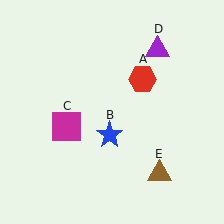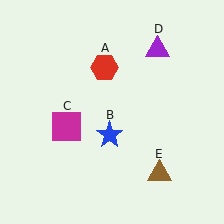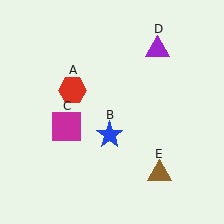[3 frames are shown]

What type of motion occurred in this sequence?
The red hexagon (object A) rotated counterclockwise around the center of the scene.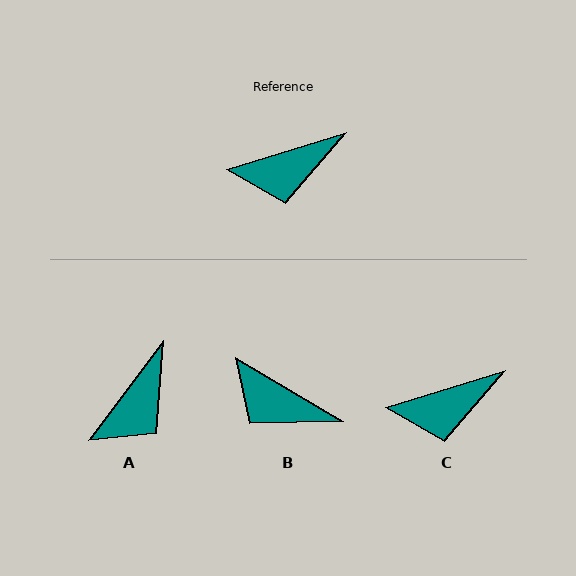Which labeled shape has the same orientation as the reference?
C.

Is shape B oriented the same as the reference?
No, it is off by about 48 degrees.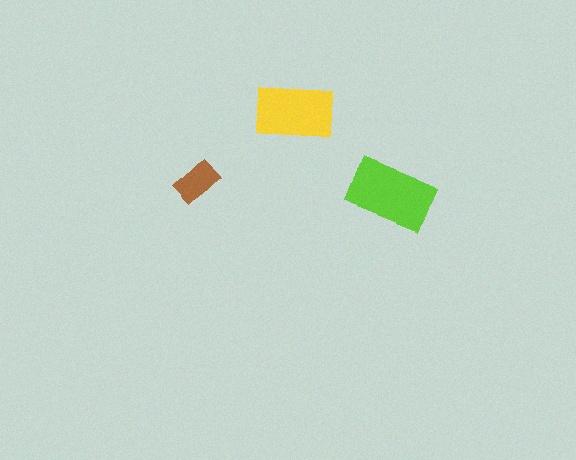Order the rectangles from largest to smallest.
the lime one, the yellow one, the brown one.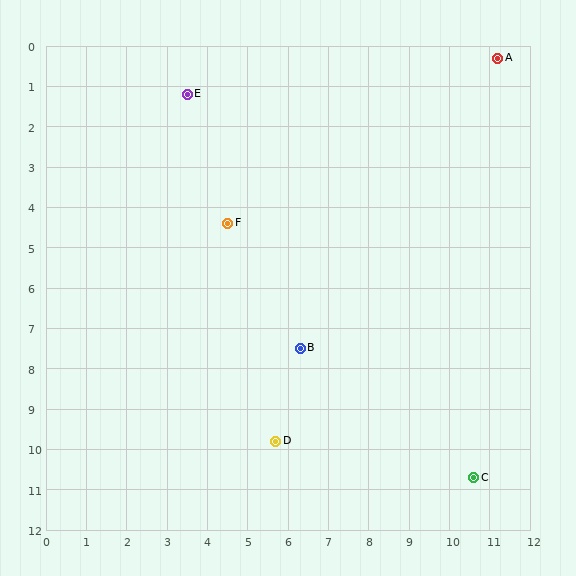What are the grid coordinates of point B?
Point B is at approximately (6.3, 7.5).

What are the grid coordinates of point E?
Point E is at approximately (3.5, 1.2).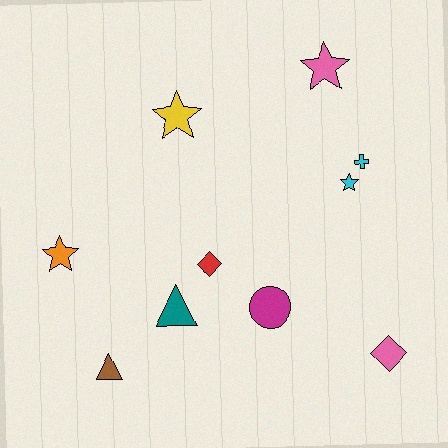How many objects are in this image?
There are 10 objects.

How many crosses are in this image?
There is 1 cross.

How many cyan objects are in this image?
There are 2 cyan objects.